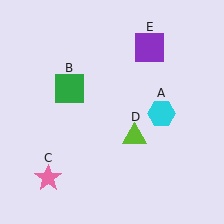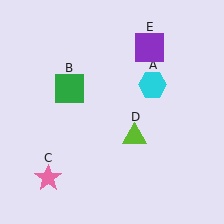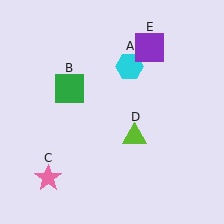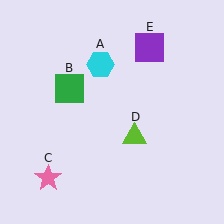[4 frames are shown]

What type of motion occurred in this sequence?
The cyan hexagon (object A) rotated counterclockwise around the center of the scene.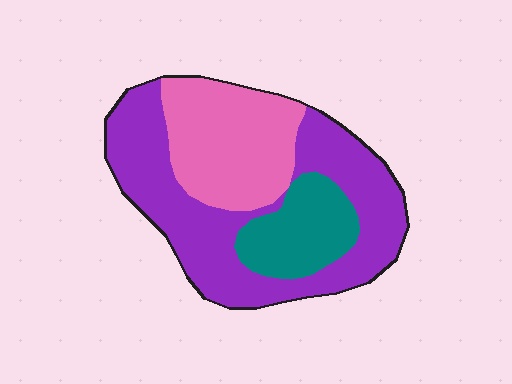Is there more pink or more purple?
Purple.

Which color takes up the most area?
Purple, at roughly 55%.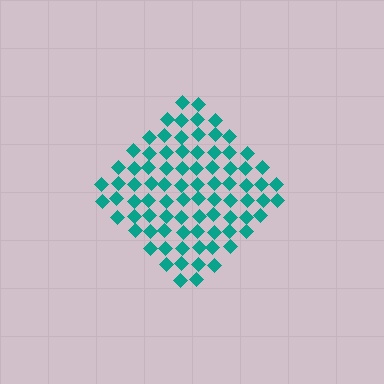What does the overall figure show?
The overall figure shows a diamond.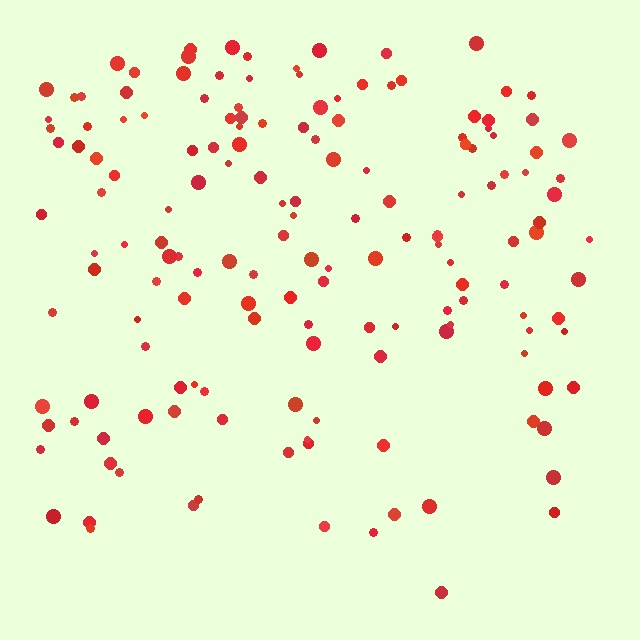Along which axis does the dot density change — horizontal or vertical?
Vertical.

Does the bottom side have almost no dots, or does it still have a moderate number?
Still a moderate number, just noticeably fewer than the top.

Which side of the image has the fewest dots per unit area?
The bottom.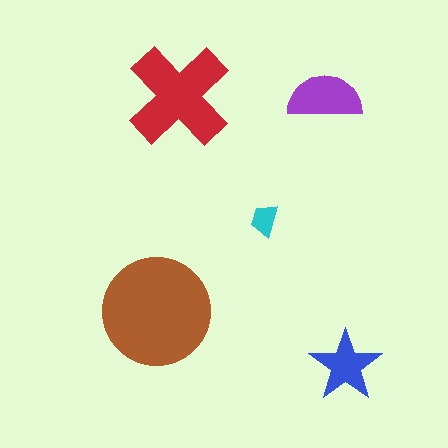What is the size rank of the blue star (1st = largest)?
4th.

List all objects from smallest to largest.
The cyan trapezoid, the blue star, the purple semicircle, the red cross, the brown circle.